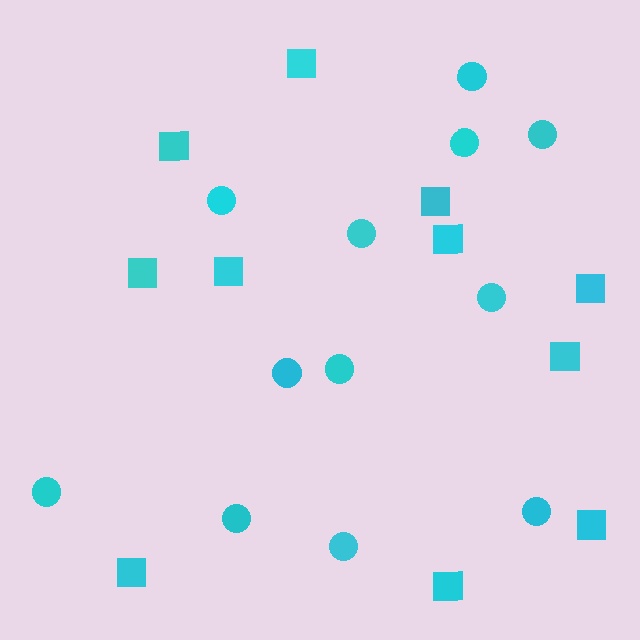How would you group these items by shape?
There are 2 groups: one group of squares (11) and one group of circles (12).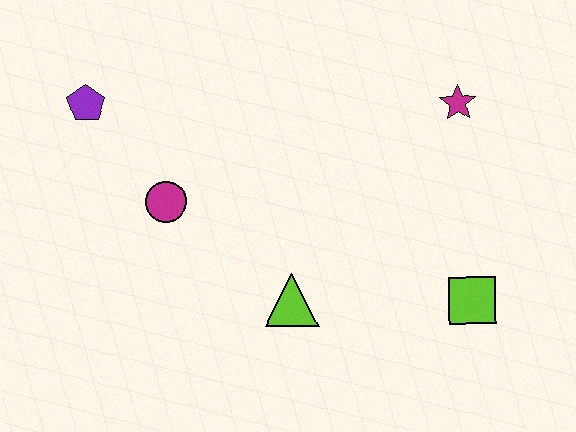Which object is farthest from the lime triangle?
The purple pentagon is farthest from the lime triangle.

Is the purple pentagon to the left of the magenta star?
Yes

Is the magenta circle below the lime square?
No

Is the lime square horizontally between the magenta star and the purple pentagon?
No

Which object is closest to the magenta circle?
The purple pentagon is closest to the magenta circle.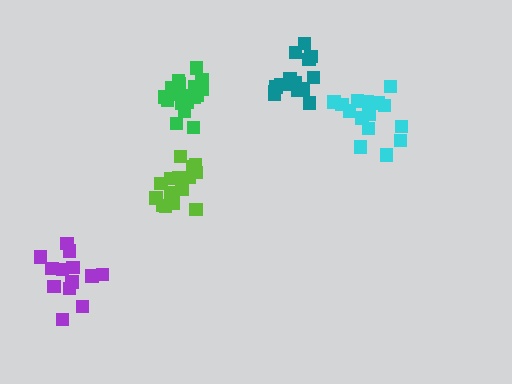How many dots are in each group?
Group 1: 15 dots, Group 2: 13 dots, Group 3: 19 dots, Group 4: 16 dots, Group 5: 15 dots (78 total).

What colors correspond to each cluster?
The clusters are colored: teal, purple, green, cyan, lime.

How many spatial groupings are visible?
There are 5 spatial groupings.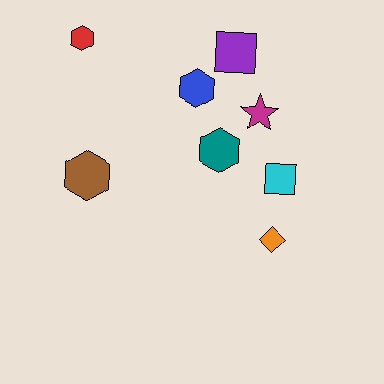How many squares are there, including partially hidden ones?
There are 2 squares.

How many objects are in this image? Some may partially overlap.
There are 8 objects.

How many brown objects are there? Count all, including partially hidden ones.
There is 1 brown object.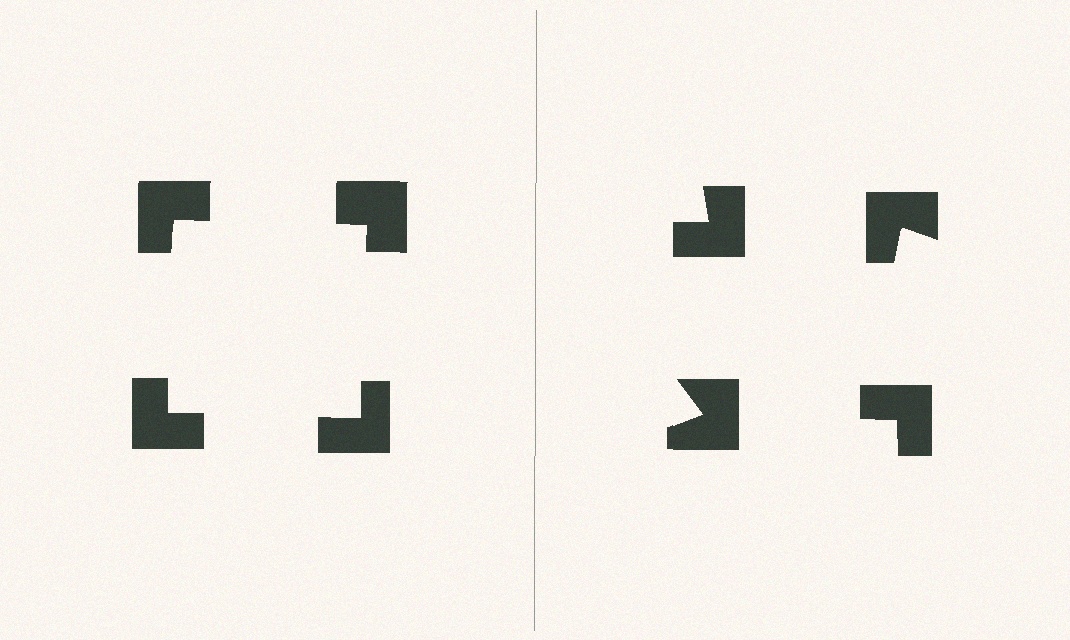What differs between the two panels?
The notched squares are positioned identically on both sides; only the wedge orientations differ. On the left they align to a square; on the right they are misaligned.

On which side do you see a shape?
An illusory square appears on the left side. On the right side the wedge cuts are rotated, so no coherent shape forms.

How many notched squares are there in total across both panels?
8 — 4 on each side.